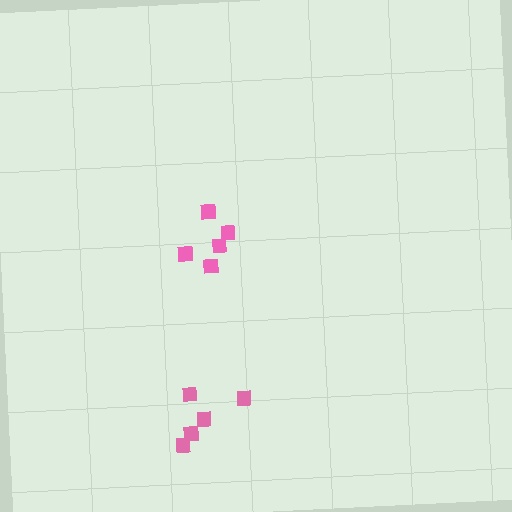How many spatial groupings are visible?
There are 2 spatial groupings.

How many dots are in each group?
Group 1: 5 dots, Group 2: 5 dots (10 total).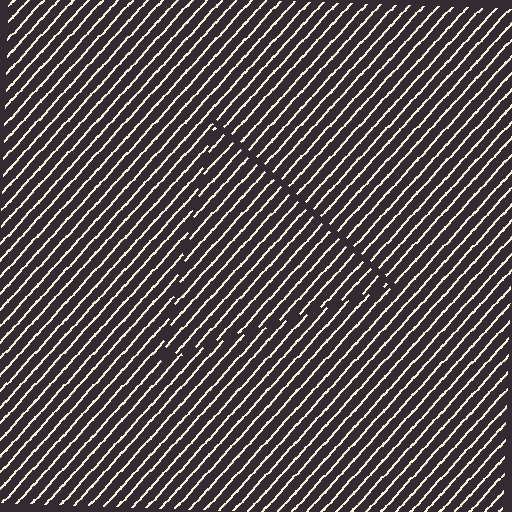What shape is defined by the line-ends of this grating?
An illusory triangle. The interior of the shape contains the same grating, shifted by half a period — the contour is defined by the phase discontinuity where line-ends from the inner and outer gratings abut.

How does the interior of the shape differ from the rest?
The interior of the shape contains the same grating, shifted by half a period — the contour is defined by the phase discontinuity where line-ends from the inner and outer gratings abut.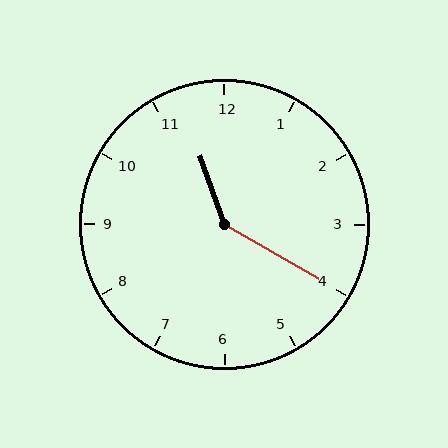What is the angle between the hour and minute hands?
Approximately 140 degrees.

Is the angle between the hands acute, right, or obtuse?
It is obtuse.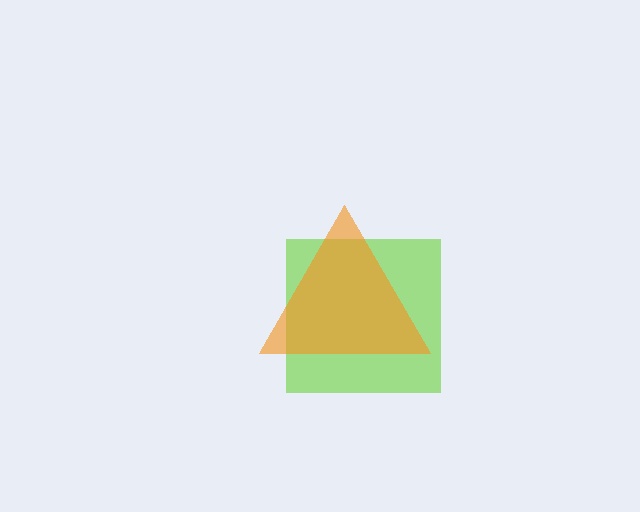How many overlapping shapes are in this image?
There are 2 overlapping shapes in the image.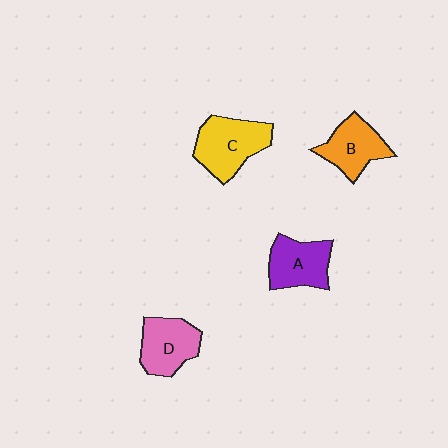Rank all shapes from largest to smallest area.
From largest to smallest: C (yellow), D (pink), A (purple), B (orange).